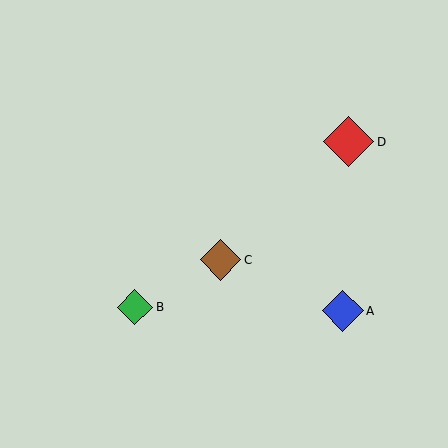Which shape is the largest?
The red diamond (labeled D) is the largest.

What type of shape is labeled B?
Shape B is a green diamond.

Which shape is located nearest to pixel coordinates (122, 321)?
The green diamond (labeled B) at (135, 307) is nearest to that location.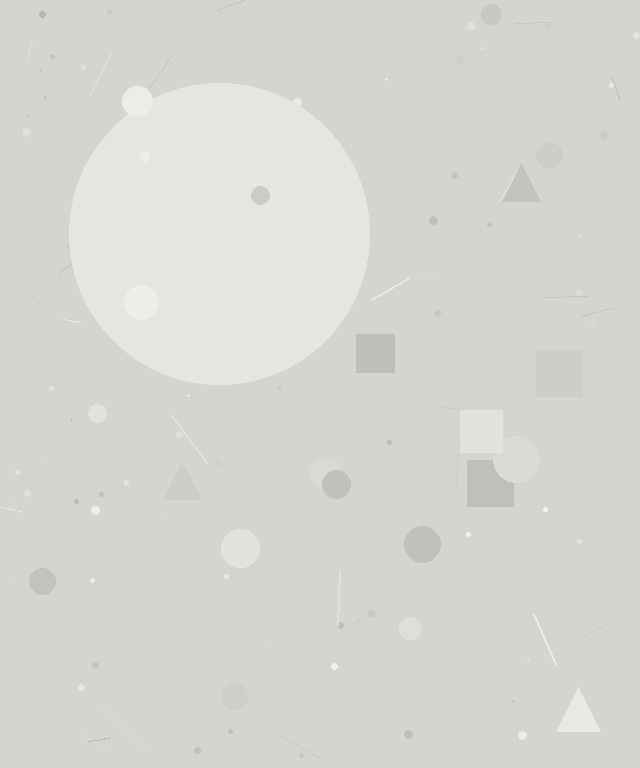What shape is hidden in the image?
A circle is hidden in the image.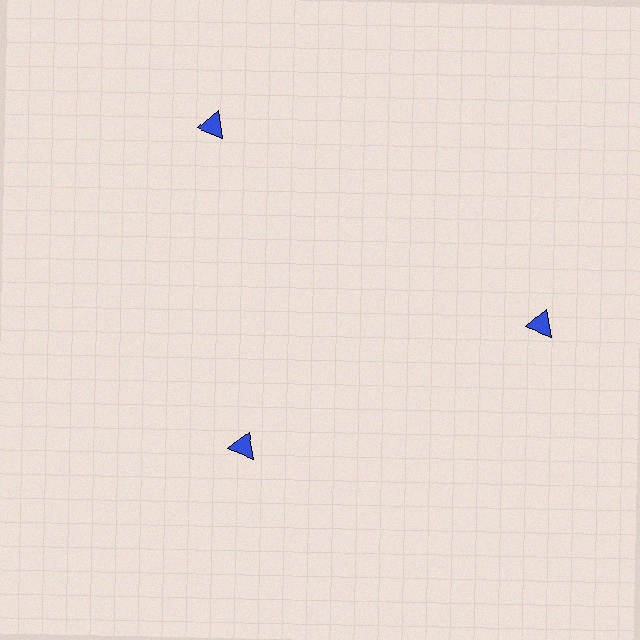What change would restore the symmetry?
The symmetry would be restored by moving it outward, back onto the ring so that all 3 triangles sit at equal angles and equal distance from the center.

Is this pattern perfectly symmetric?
No. The 3 blue triangles are arranged in a ring, but one element near the 7 o'clock position is pulled inward toward the center, breaking the 3-fold rotational symmetry.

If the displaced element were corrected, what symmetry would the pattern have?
It would have 3-fold rotational symmetry — the pattern would map onto itself every 120 degrees.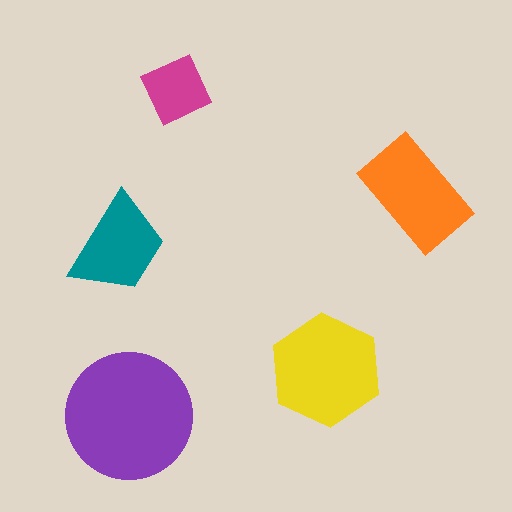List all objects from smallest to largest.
The magenta diamond, the teal trapezoid, the orange rectangle, the yellow hexagon, the purple circle.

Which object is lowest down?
The purple circle is bottommost.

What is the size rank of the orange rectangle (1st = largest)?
3rd.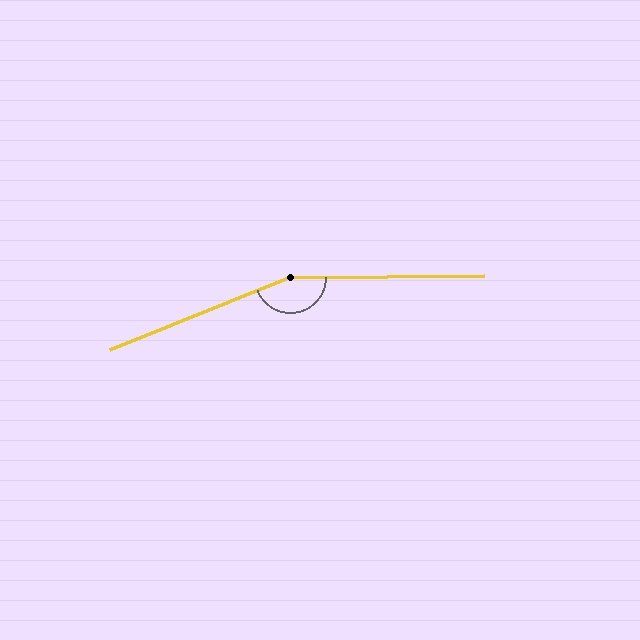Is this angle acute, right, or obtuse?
It is obtuse.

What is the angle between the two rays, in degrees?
Approximately 159 degrees.